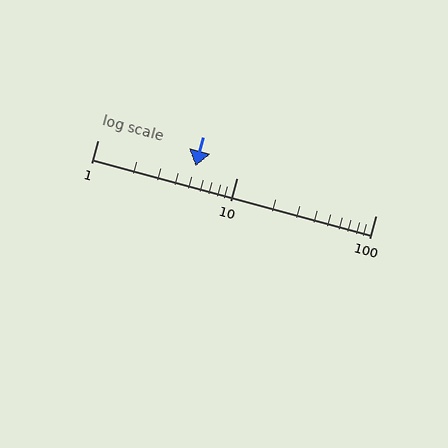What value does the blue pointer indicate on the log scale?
The pointer indicates approximately 5.1.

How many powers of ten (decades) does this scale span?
The scale spans 2 decades, from 1 to 100.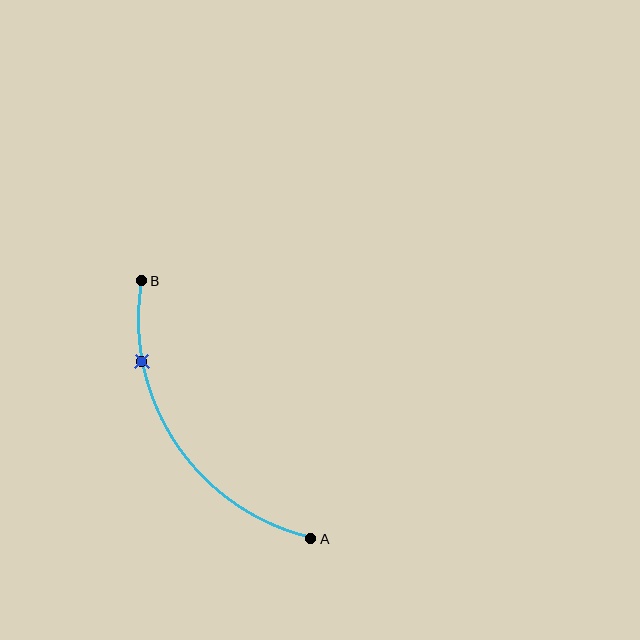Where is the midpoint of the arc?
The arc midpoint is the point on the curve farthest from the straight line joining A and B. It sits to the left of that line.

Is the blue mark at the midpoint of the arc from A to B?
No. The blue mark lies on the arc but is closer to endpoint B. The arc midpoint would be at the point on the curve equidistant along the arc from both A and B.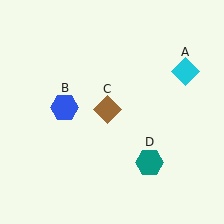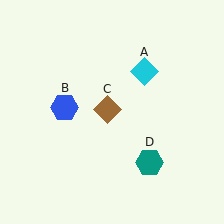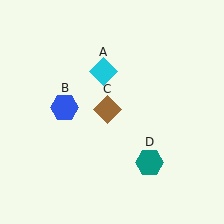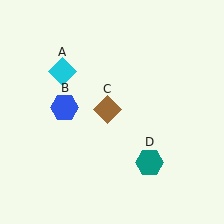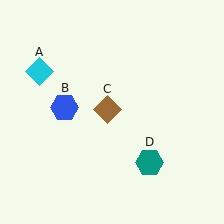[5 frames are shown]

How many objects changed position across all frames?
1 object changed position: cyan diamond (object A).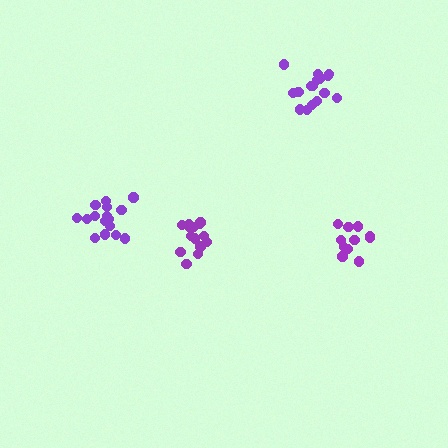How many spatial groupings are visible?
There are 4 spatial groupings.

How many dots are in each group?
Group 1: 16 dots, Group 2: 11 dots, Group 3: 16 dots, Group 4: 14 dots (57 total).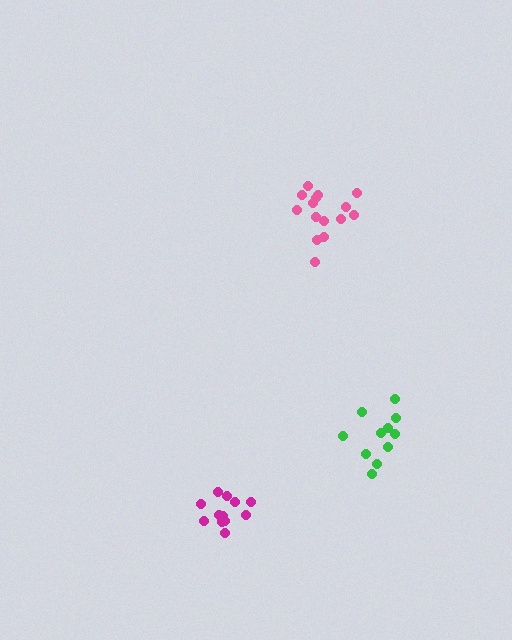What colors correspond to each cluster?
The clusters are colored: pink, green, magenta.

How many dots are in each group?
Group 1: 15 dots, Group 2: 11 dots, Group 3: 12 dots (38 total).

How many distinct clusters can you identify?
There are 3 distinct clusters.